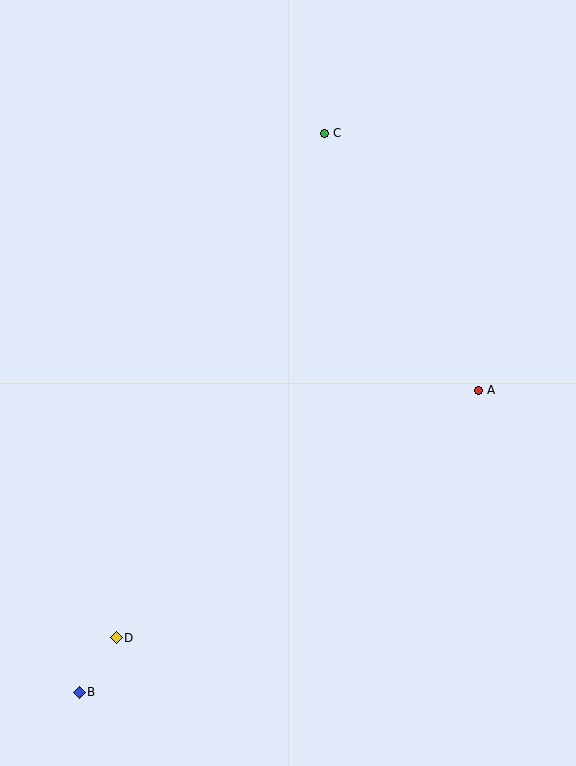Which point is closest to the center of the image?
Point A at (479, 390) is closest to the center.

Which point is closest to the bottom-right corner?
Point A is closest to the bottom-right corner.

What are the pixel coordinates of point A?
Point A is at (479, 390).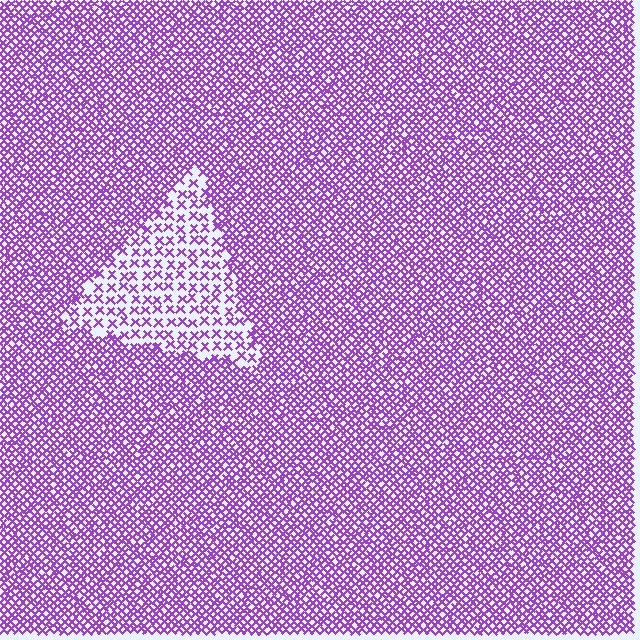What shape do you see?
I see a triangle.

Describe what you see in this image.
The image contains small purple elements arranged at two different densities. A triangle-shaped region is visible where the elements are less densely packed than the surrounding area.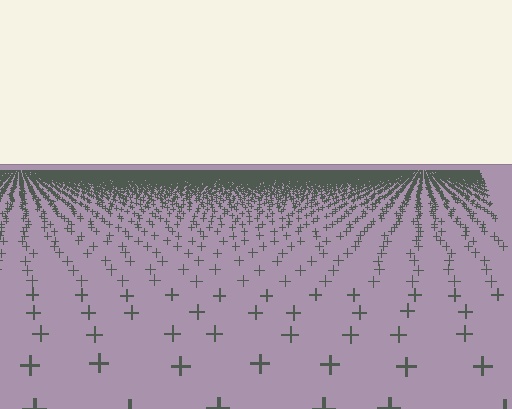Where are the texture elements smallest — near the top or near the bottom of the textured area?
Near the top.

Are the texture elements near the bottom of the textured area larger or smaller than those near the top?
Larger. Near the bottom, elements are closer to the viewer and appear at a bigger on-screen size.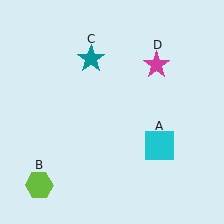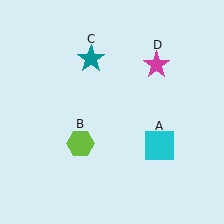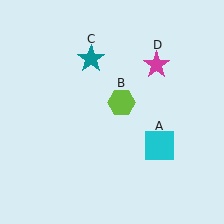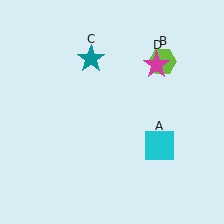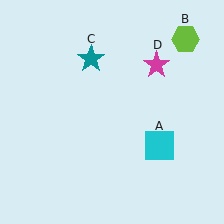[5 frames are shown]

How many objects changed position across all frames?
1 object changed position: lime hexagon (object B).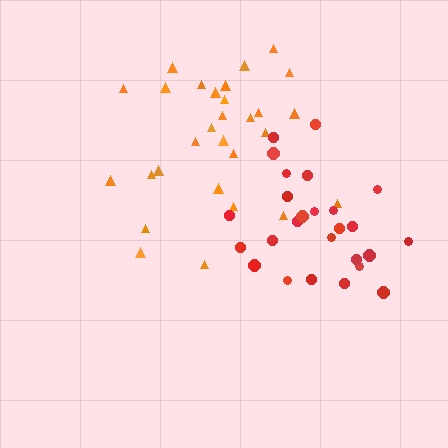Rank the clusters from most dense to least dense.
red, orange.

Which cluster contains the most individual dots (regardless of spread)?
Orange (29).